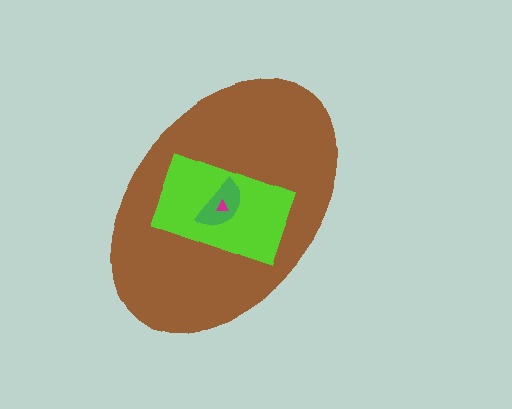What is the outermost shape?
The brown ellipse.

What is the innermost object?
The magenta triangle.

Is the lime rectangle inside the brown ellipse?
Yes.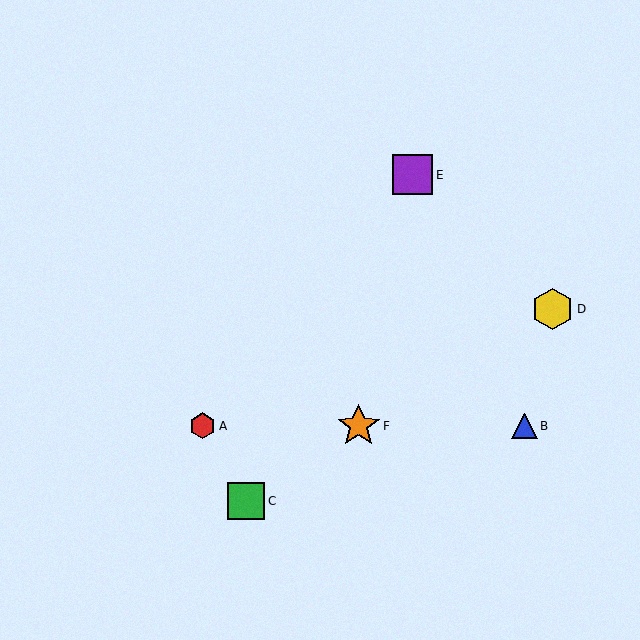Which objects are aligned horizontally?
Objects A, B, F are aligned horizontally.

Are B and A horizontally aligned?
Yes, both are at y≈426.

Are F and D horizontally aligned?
No, F is at y≈426 and D is at y≈309.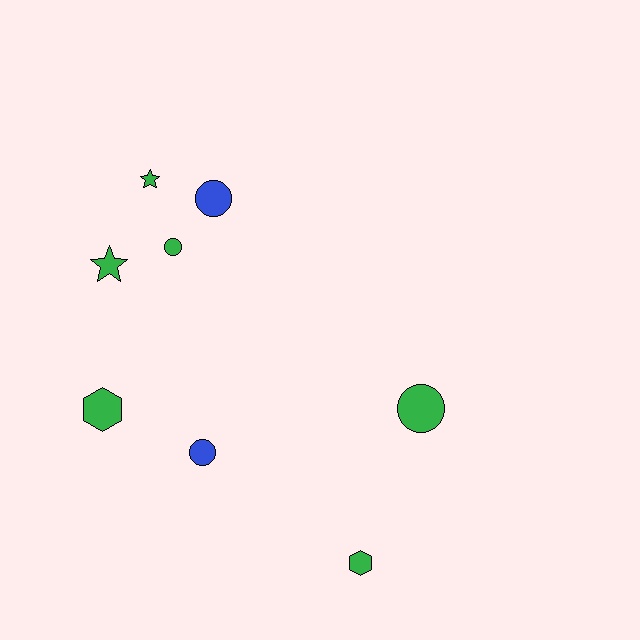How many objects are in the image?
There are 8 objects.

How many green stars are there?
There are 2 green stars.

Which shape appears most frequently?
Circle, with 4 objects.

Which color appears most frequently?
Green, with 6 objects.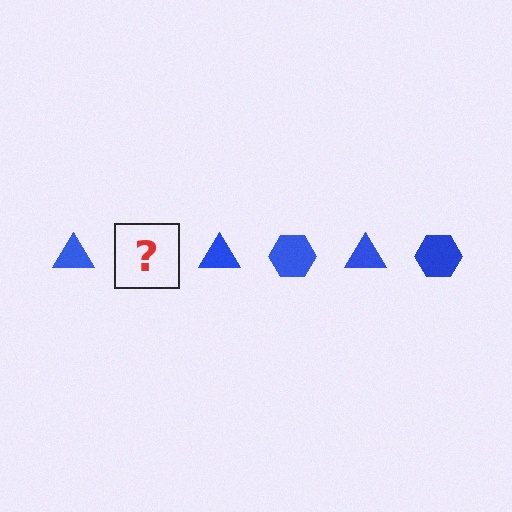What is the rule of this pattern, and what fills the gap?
The rule is that the pattern cycles through triangle, hexagon shapes in blue. The gap should be filled with a blue hexagon.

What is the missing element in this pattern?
The missing element is a blue hexagon.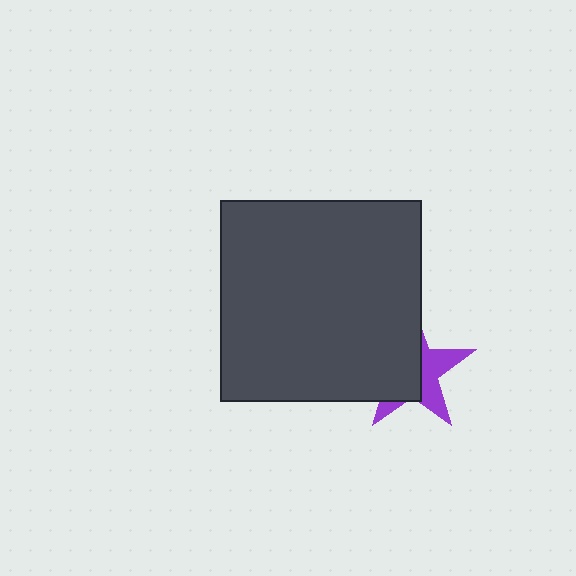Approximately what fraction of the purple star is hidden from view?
Roughly 58% of the purple star is hidden behind the dark gray square.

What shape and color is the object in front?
The object in front is a dark gray square.